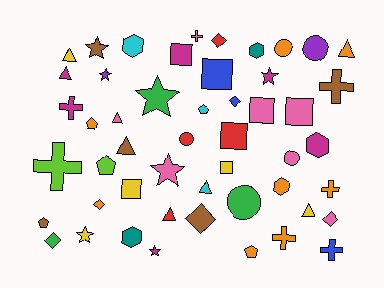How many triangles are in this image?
There are 8 triangles.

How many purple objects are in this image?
There are 2 purple objects.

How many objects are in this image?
There are 50 objects.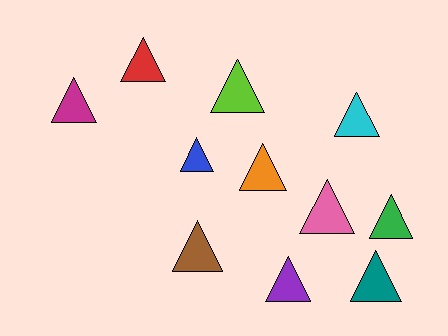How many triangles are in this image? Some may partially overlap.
There are 11 triangles.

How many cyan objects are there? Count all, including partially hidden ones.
There is 1 cyan object.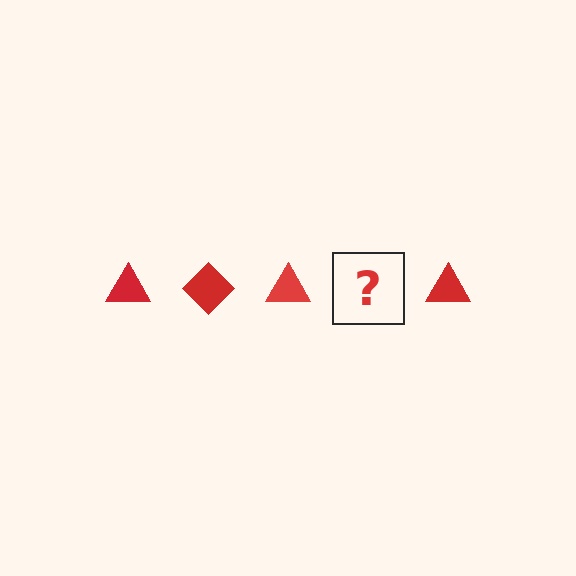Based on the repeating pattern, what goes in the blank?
The blank should be a red diamond.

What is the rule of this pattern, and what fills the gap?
The rule is that the pattern cycles through triangle, diamond shapes in red. The gap should be filled with a red diamond.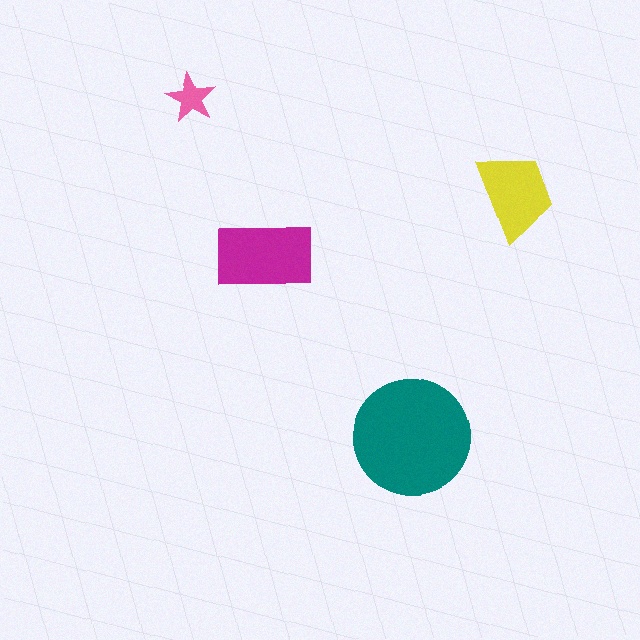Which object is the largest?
The teal circle.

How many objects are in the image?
There are 4 objects in the image.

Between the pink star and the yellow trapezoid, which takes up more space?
The yellow trapezoid.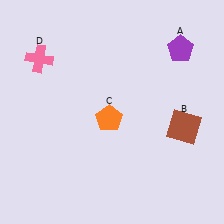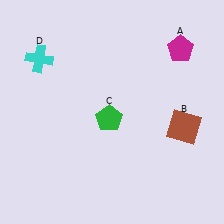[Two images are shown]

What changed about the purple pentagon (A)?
In Image 1, A is purple. In Image 2, it changed to magenta.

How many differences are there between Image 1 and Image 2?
There are 3 differences between the two images.